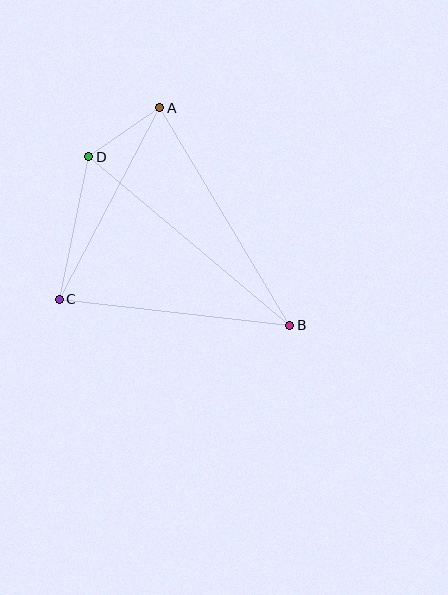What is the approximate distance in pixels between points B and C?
The distance between B and C is approximately 232 pixels.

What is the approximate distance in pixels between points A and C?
The distance between A and C is approximately 216 pixels.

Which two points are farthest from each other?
Points B and D are farthest from each other.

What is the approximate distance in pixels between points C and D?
The distance between C and D is approximately 145 pixels.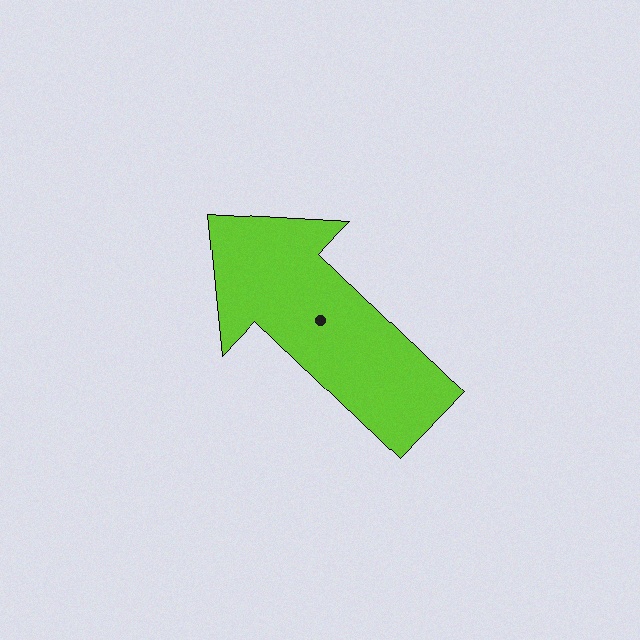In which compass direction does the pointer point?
Northwest.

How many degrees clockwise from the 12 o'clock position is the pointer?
Approximately 314 degrees.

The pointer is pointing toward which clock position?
Roughly 10 o'clock.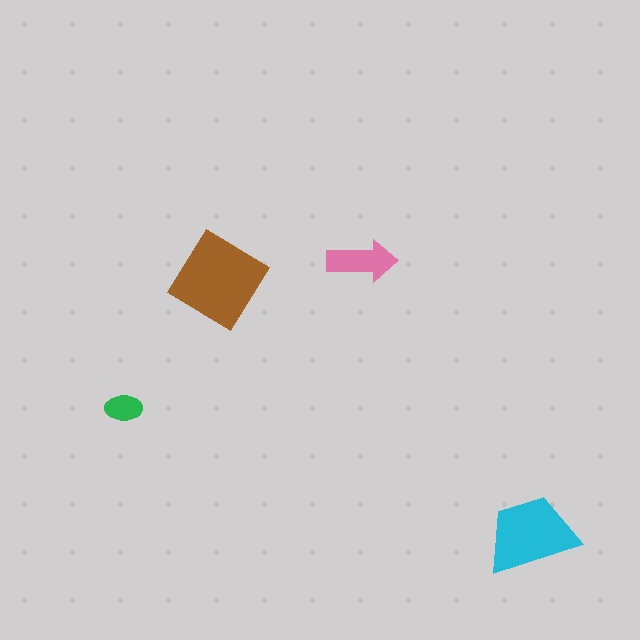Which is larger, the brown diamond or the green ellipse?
The brown diamond.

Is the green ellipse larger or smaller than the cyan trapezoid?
Smaller.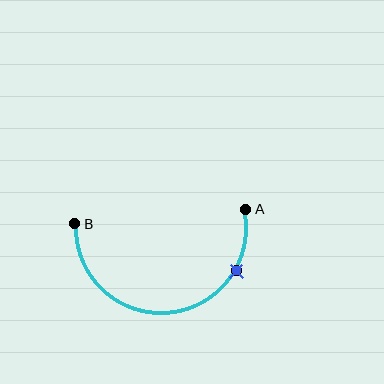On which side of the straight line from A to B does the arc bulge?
The arc bulges below the straight line connecting A and B.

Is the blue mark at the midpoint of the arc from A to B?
No. The blue mark lies on the arc but is closer to endpoint A. The arc midpoint would be at the point on the curve equidistant along the arc from both A and B.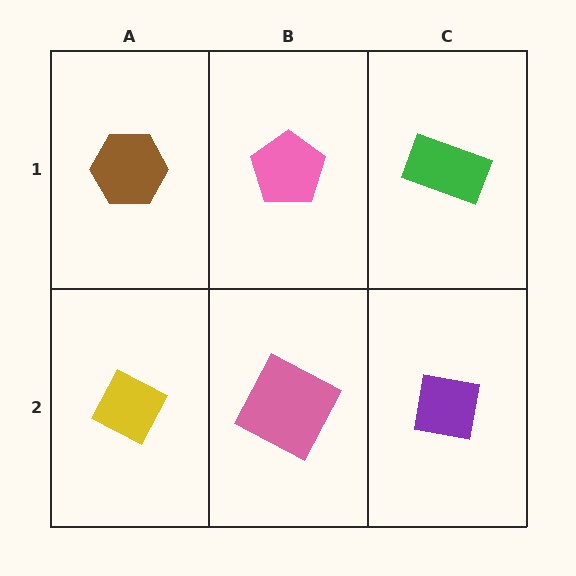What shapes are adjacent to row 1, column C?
A purple square (row 2, column C), a pink pentagon (row 1, column B).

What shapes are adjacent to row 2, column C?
A green rectangle (row 1, column C), a pink square (row 2, column B).